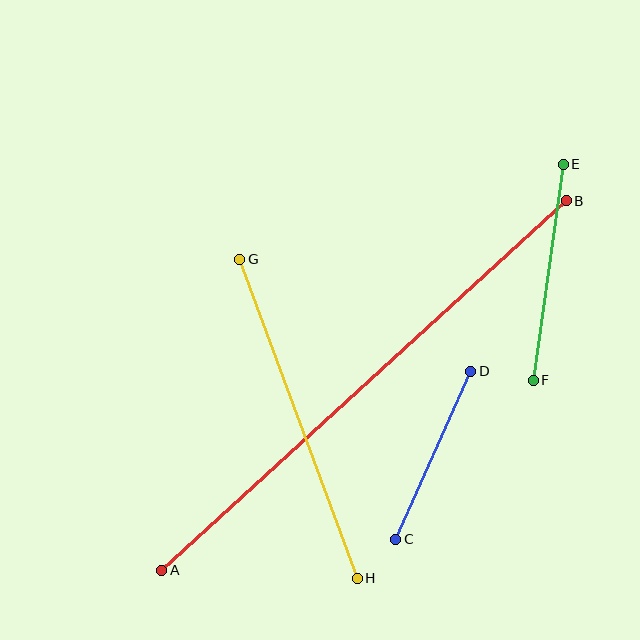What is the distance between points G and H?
The distance is approximately 340 pixels.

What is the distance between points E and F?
The distance is approximately 218 pixels.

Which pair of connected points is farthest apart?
Points A and B are farthest apart.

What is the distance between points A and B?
The distance is approximately 548 pixels.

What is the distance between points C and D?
The distance is approximately 184 pixels.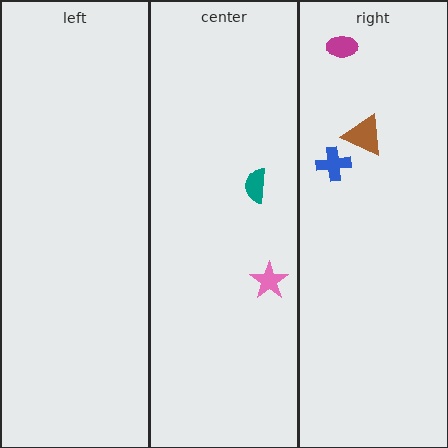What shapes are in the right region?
The magenta ellipse, the brown triangle, the blue cross.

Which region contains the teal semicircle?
The center region.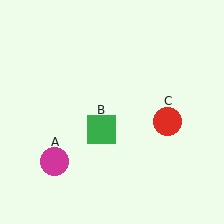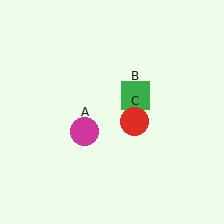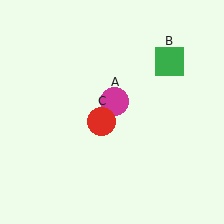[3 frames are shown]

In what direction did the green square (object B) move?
The green square (object B) moved up and to the right.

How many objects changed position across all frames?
3 objects changed position: magenta circle (object A), green square (object B), red circle (object C).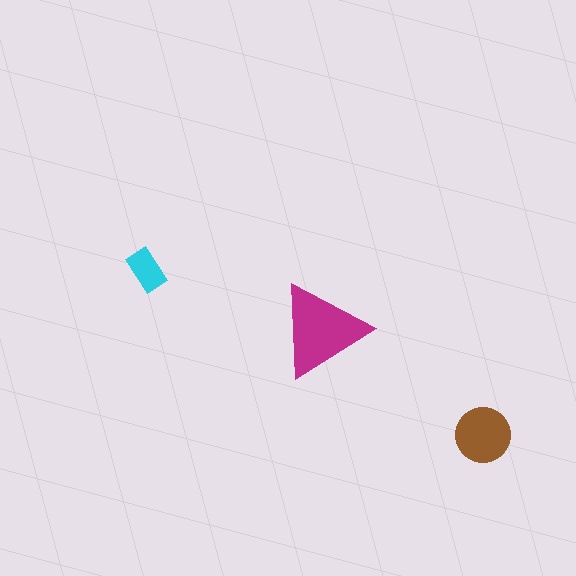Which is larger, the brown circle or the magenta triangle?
The magenta triangle.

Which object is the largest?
The magenta triangle.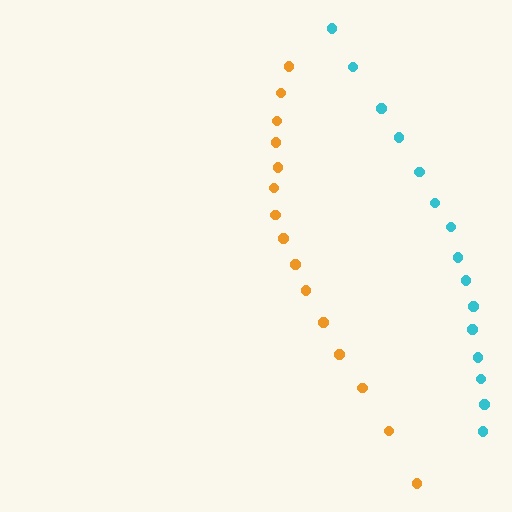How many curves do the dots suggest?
There are 2 distinct paths.